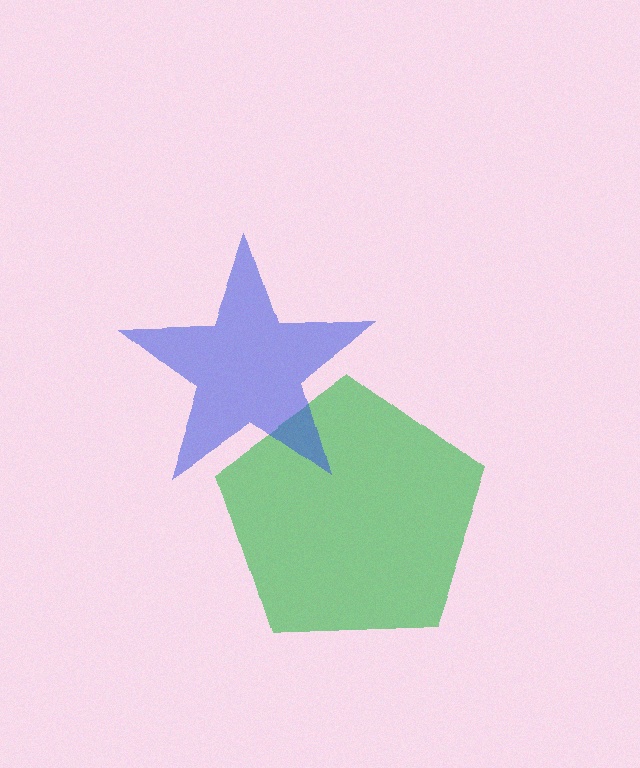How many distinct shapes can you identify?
There are 2 distinct shapes: a green pentagon, a blue star.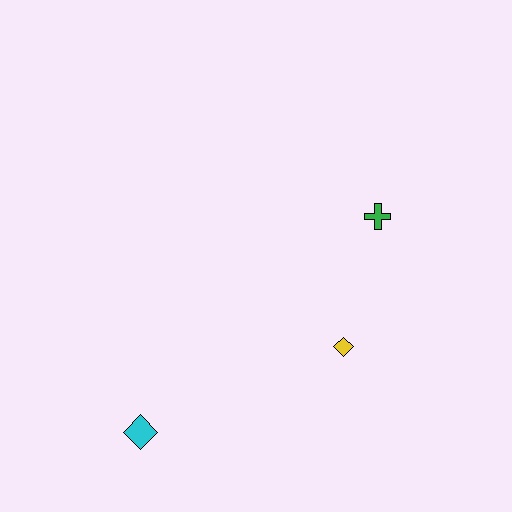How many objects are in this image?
There are 3 objects.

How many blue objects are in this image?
There are no blue objects.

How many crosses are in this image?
There is 1 cross.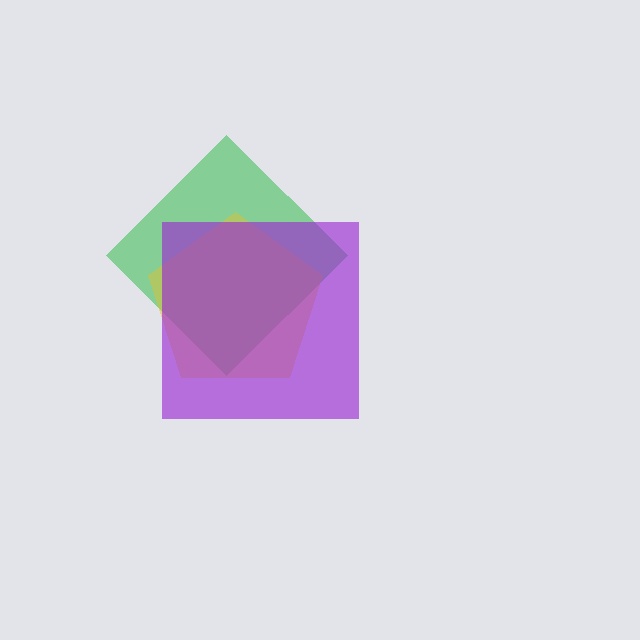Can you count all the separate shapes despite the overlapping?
Yes, there are 3 separate shapes.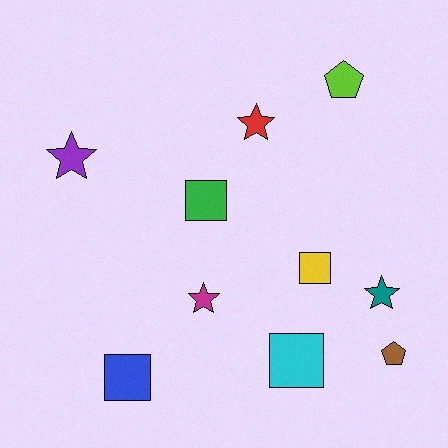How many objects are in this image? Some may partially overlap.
There are 10 objects.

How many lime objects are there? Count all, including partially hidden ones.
There is 1 lime object.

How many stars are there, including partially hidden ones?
There are 4 stars.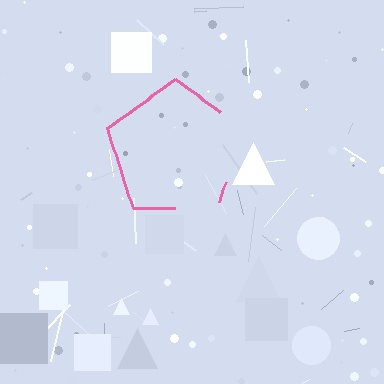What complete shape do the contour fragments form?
The contour fragments form a pentagon.